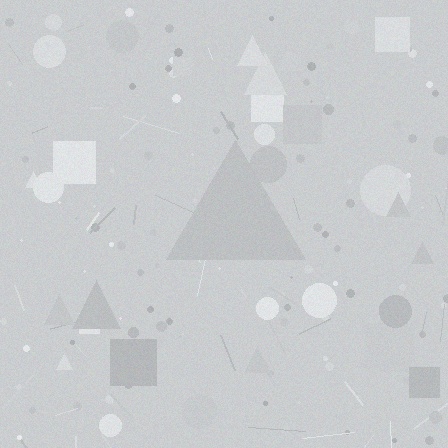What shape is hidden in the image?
A triangle is hidden in the image.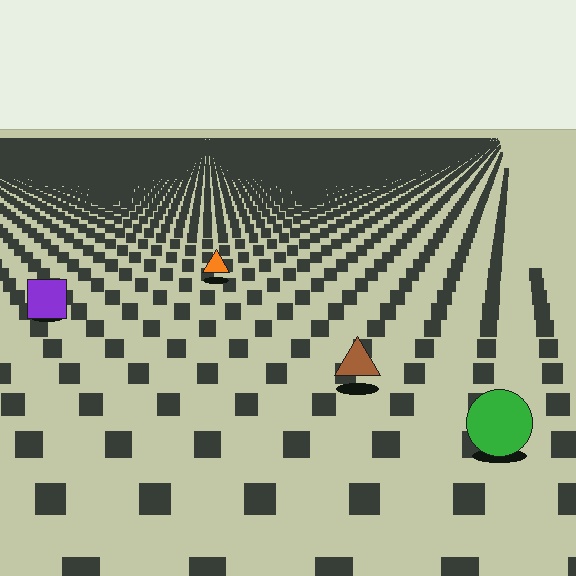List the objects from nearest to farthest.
From nearest to farthest: the green circle, the brown triangle, the purple square, the orange triangle.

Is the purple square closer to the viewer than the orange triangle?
Yes. The purple square is closer — you can tell from the texture gradient: the ground texture is coarser near it.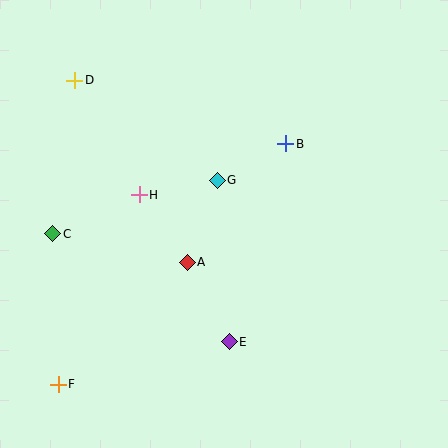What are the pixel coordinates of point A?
Point A is at (187, 262).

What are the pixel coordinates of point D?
Point D is at (75, 80).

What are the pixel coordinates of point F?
Point F is at (58, 384).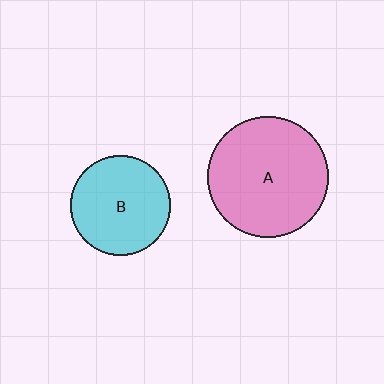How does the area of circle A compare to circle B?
Approximately 1.5 times.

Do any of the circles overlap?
No, none of the circles overlap.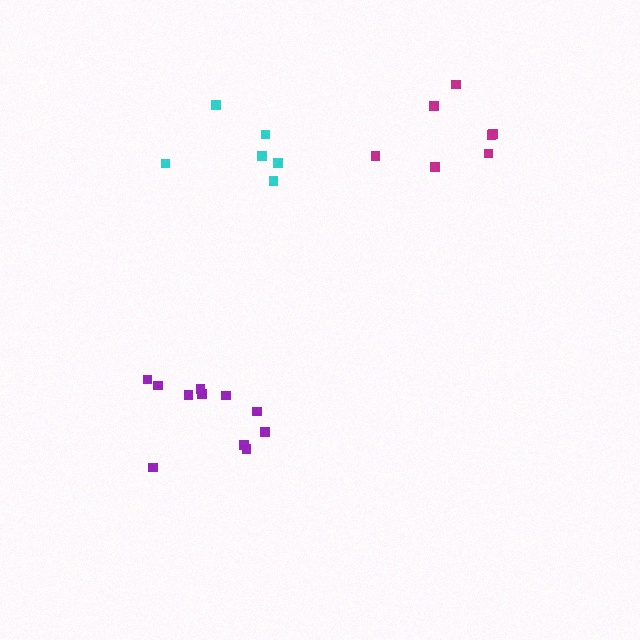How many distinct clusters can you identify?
There are 3 distinct clusters.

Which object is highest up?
The magenta cluster is topmost.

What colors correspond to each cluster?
The clusters are colored: magenta, purple, cyan.